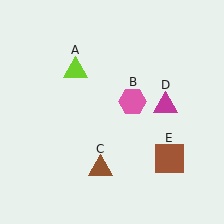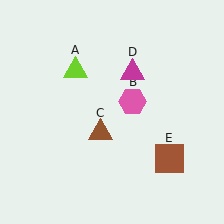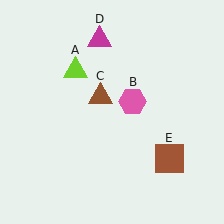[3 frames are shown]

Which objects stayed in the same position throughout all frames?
Lime triangle (object A) and pink hexagon (object B) and brown square (object E) remained stationary.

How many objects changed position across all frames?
2 objects changed position: brown triangle (object C), magenta triangle (object D).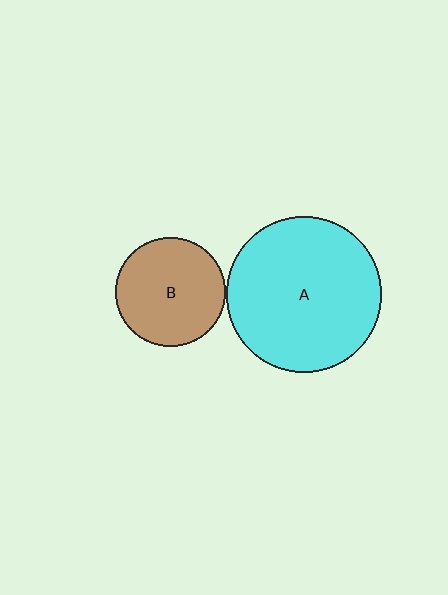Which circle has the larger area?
Circle A (cyan).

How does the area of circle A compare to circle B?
Approximately 2.0 times.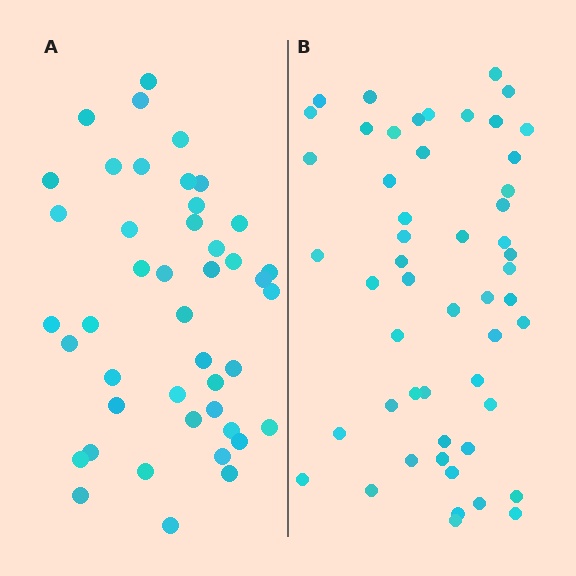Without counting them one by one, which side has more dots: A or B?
Region B (the right region) has more dots.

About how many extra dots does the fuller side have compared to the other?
Region B has roughly 8 or so more dots than region A.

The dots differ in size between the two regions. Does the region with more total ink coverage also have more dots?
No. Region A has more total ink coverage because its dots are larger, but region B actually contains more individual dots. Total area can be misleading — the number of items is what matters here.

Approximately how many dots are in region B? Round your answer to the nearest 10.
About 50 dots. (The exact count is 52, which rounds to 50.)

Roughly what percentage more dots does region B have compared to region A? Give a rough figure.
About 20% more.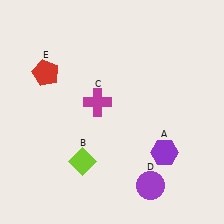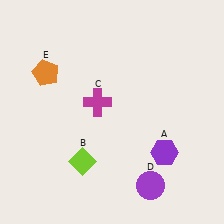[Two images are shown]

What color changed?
The pentagon (E) changed from red in Image 1 to orange in Image 2.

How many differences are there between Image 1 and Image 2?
There is 1 difference between the two images.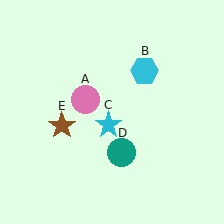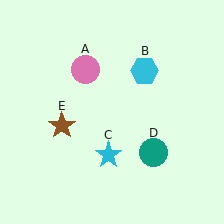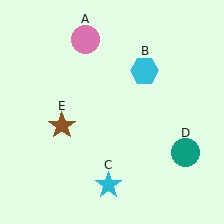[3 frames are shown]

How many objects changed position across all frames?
3 objects changed position: pink circle (object A), cyan star (object C), teal circle (object D).